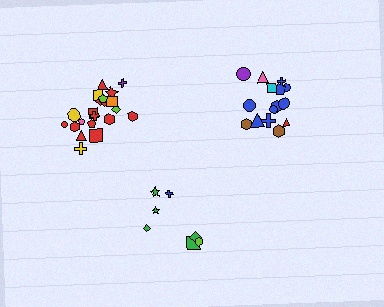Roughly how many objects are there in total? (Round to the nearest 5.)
Roughly 45 objects in total.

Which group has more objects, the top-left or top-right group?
The top-left group.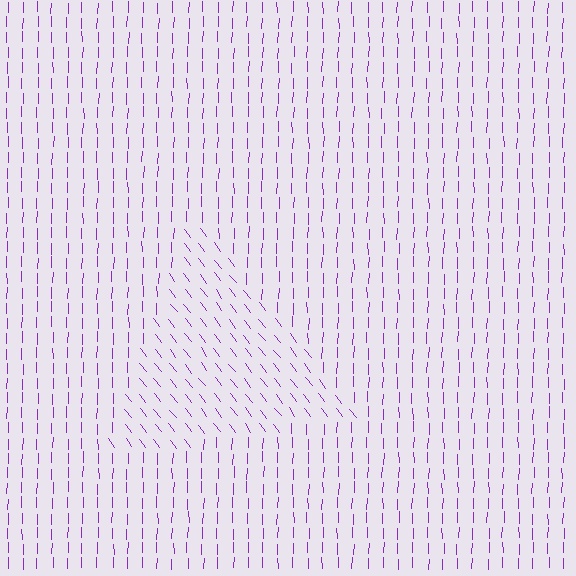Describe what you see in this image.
The image is filled with small purple line segments. A triangle region in the image has lines oriented differently from the surrounding lines, creating a visible texture boundary.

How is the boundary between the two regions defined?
The boundary is defined purely by a change in line orientation (approximately 38 degrees difference). All lines are the same color and thickness.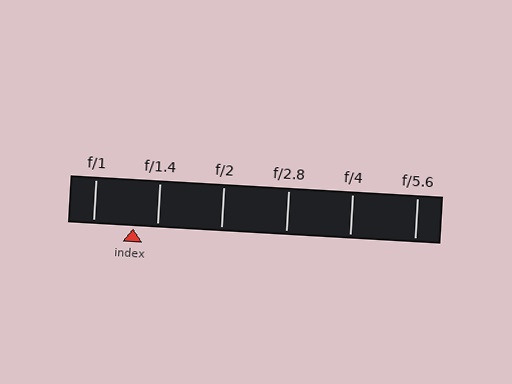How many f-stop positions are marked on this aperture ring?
There are 6 f-stop positions marked.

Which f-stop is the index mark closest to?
The index mark is closest to f/1.4.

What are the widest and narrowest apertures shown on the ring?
The widest aperture shown is f/1 and the narrowest is f/5.6.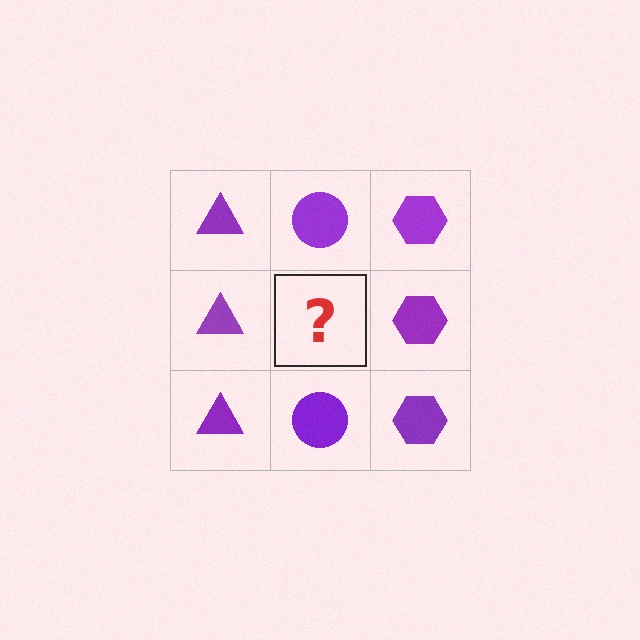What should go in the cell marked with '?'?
The missing cell should contain a purple circle.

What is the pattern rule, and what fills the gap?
The rule is that each column has a consistent shape. The gap should be filled with a purple circle.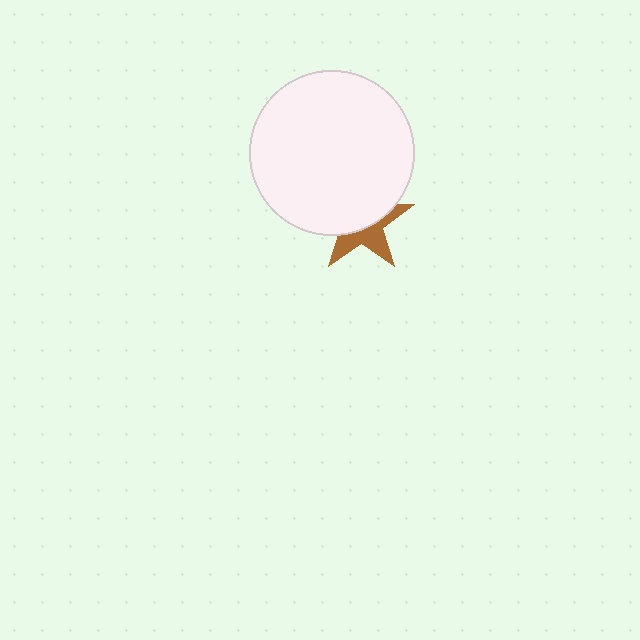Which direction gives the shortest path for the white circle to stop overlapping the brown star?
Moving up gives the shortest separation.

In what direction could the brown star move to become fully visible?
The brown star could move down. That would shift it out from behind the white circle entirely.